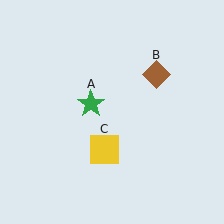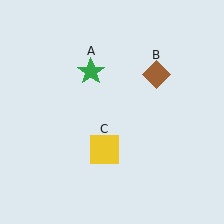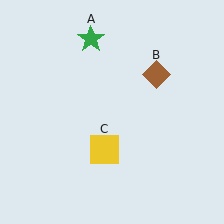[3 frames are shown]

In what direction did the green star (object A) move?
The green star (object A) moved up.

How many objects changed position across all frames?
1 object changed position: green star (object A).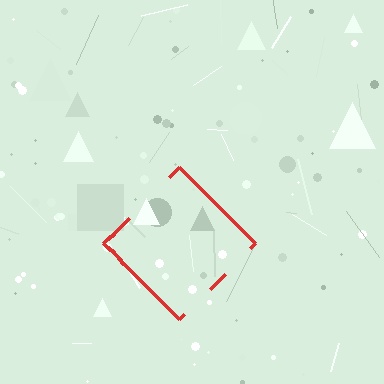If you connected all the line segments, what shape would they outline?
They would outline a diamond.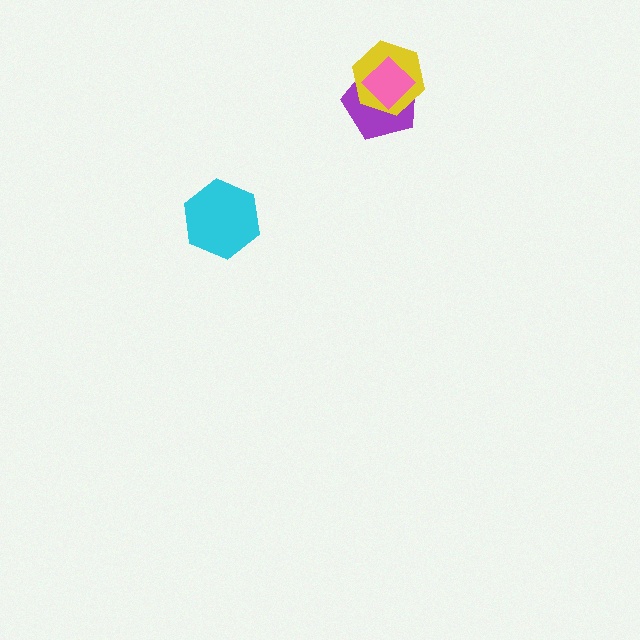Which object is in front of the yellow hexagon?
The pink diamond is in front of the yellow hexagon.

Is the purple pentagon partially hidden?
Yes, it is partially covered by another shape.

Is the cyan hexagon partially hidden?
No, no other shape covers it.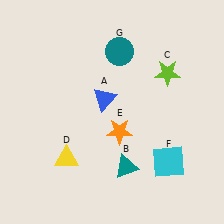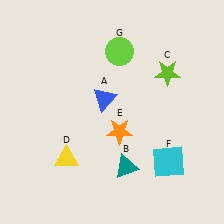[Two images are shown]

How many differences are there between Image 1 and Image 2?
There is 1 difference between the two images.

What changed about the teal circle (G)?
In Image 1, G is teal. In Image 2, it changed to lime.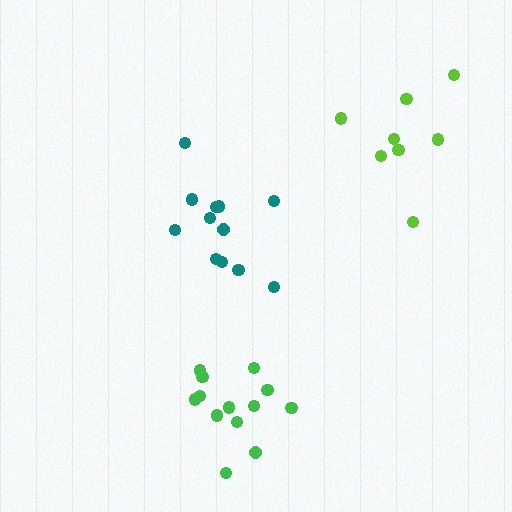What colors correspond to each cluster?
The clusters are colored: teal, lime, green.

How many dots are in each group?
Group 1: 12 dots, Group 2: 8 dots, Group 3: 13 dots (33 total).